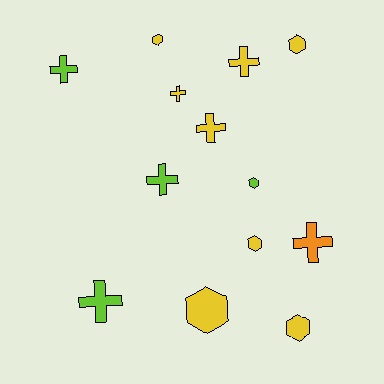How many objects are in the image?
There are 13 objects.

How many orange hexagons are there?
There are no orange hexagons.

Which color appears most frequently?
Yellow, with 8 objects.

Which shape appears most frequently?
Cross, with 7 objects.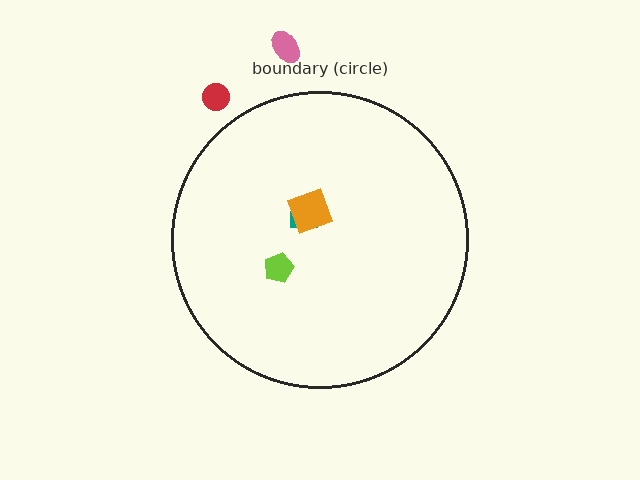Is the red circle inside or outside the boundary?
Outside.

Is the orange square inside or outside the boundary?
Inside.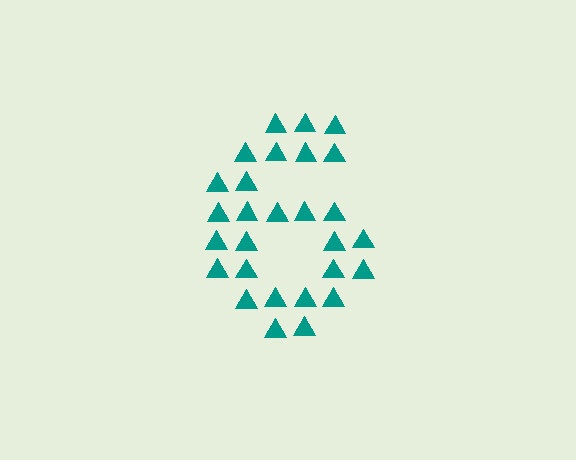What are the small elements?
The small elements are triangles.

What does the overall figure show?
The overall figure shows the digit 6.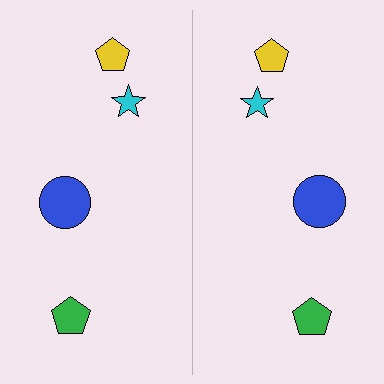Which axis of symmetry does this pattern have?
The pattern has a vertical axis of symmetry running through the center of the image.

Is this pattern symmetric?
Yes, this pattern has bilateral (reflection) symmetry.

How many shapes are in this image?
There are 8 shapes in this image.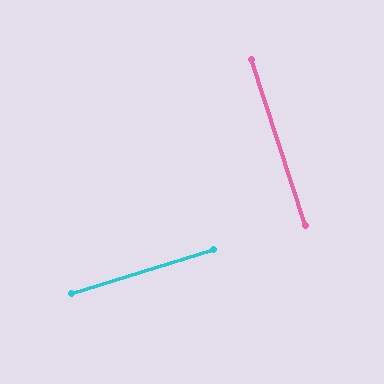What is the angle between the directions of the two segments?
Approximately 89 degrees.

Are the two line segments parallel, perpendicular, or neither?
Perpendicular — they meet at approximately 89°.